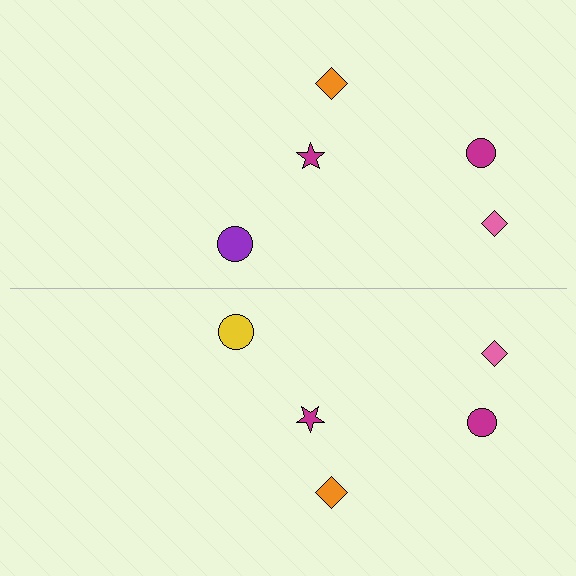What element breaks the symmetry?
The yellow circle on the bottom side breaks the symmetry — its mirror counterpart is purple.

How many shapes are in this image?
There are 10 shapes in this image.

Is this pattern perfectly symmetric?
No, the pattern is not perfectly symmetric. The yellow circle on the bottom side breaks the symmetry — its mirror counterpart is purple.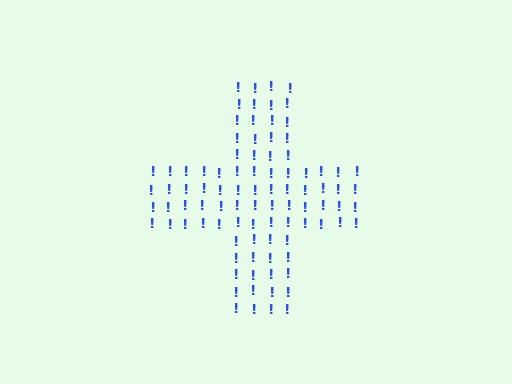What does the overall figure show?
The overall figure shows a cross.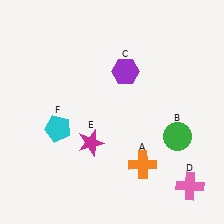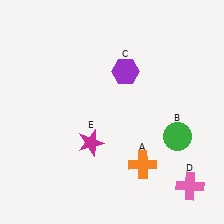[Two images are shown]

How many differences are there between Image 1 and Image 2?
There is 1 difference between the two images.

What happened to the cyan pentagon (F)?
The cyan pentagon (F) was removed in Image 2. It was in the bottom-left area of Image 1.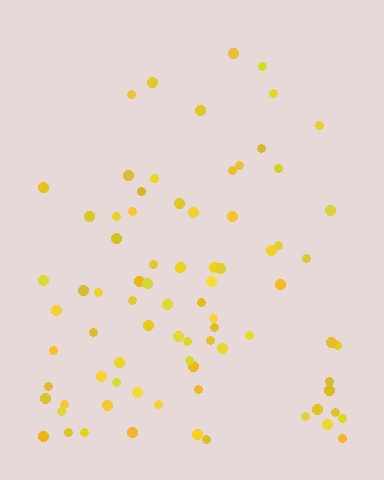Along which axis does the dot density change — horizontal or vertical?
Vertical.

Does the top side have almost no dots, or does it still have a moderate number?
Still a moderate number, just noticeably fewer than the bottom.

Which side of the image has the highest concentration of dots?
The bottom.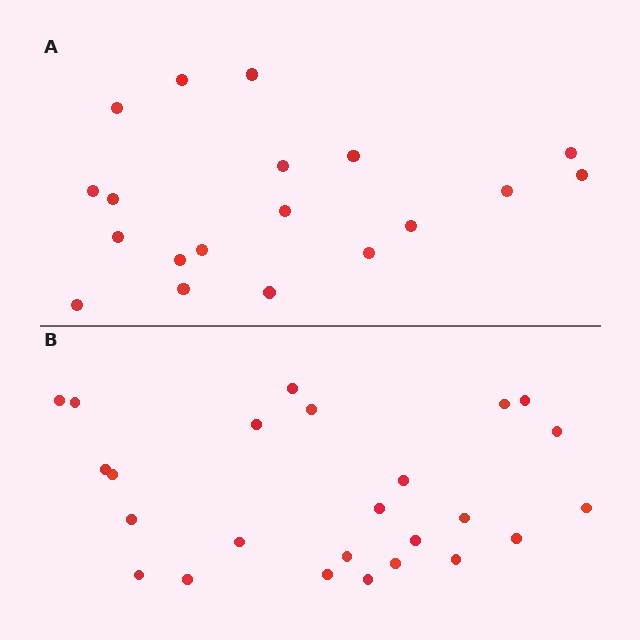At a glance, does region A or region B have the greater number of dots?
Region B (the bottom region) has more dots.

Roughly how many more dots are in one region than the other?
Region B has about 6 more dots than region A.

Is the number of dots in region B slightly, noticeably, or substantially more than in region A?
Region B has noticeably more, but not dramatically so. The ratio is roughly 1.3 to 1.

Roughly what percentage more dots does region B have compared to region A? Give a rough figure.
About 30% more.